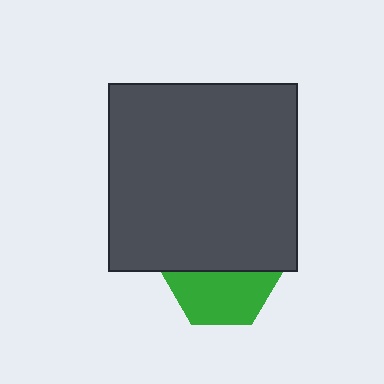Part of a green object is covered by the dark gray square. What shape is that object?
It is a hexagon.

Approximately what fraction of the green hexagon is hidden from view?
Roughly 49% of the green hexagon is hidden behind the dark gray square.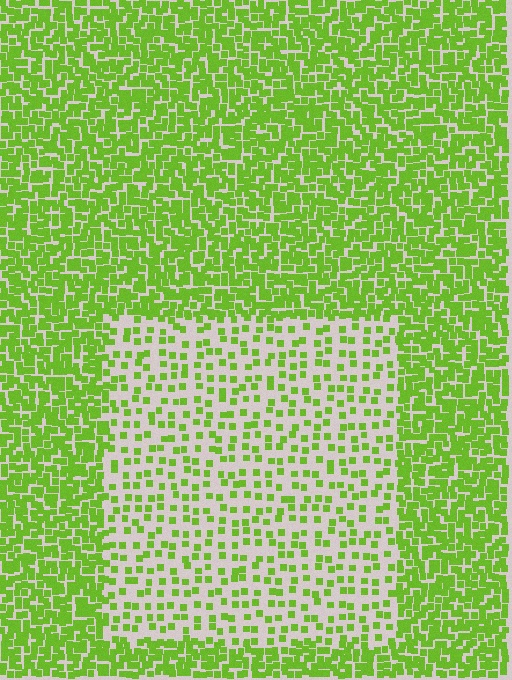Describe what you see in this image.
The image contains small lime elements arranged at two different densities. A rectangle-shaped region is visible where the elements are less densely packed than the surrounding area.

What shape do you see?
I see a rectangle.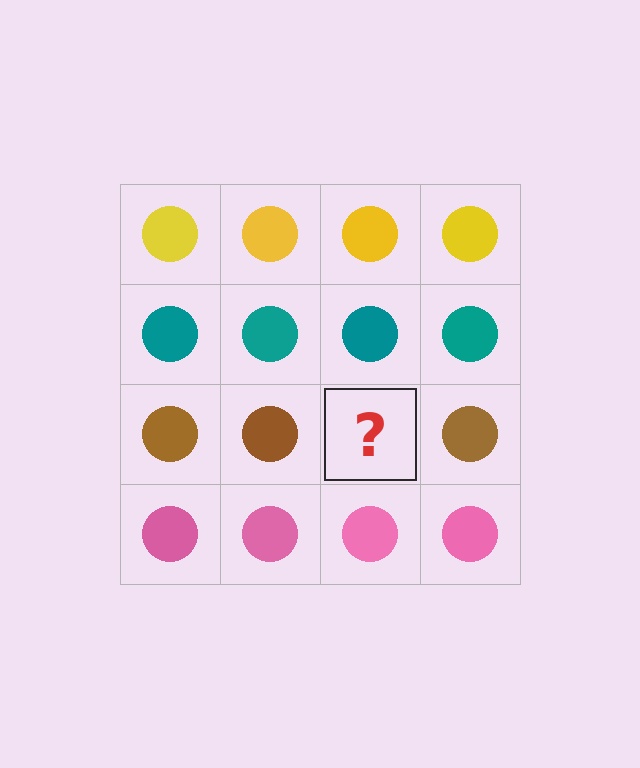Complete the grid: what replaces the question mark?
The question mark should be replaced with a brown circle.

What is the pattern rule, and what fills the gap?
The rule is that each row has a consistent color. The gap should be filled with a brown circle.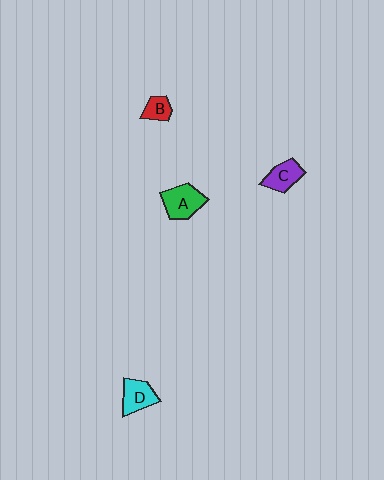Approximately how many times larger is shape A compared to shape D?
Approximately 1.2 times.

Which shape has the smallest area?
Shape B (red).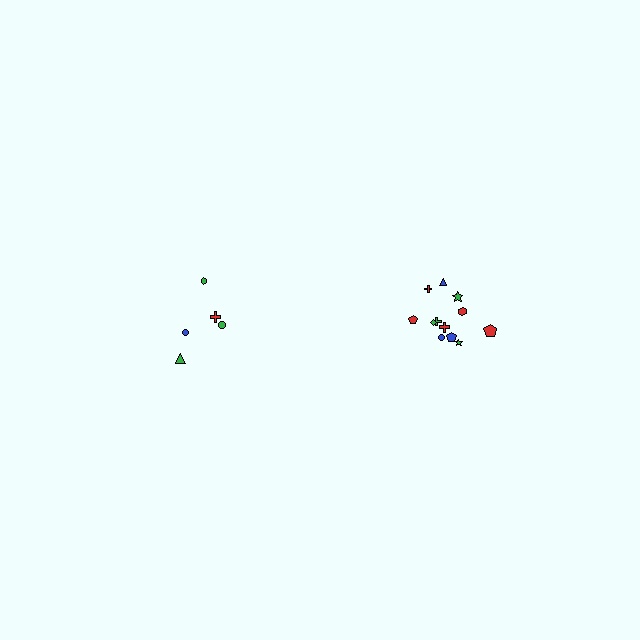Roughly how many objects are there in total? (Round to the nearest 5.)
Roughly 15 objects in total.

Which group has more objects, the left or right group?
The right group.